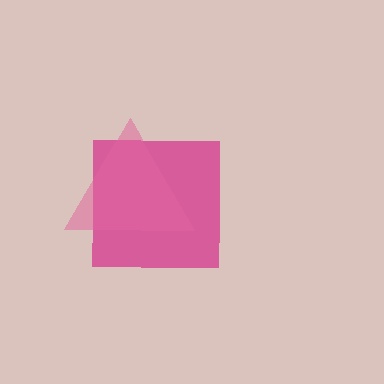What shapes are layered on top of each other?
The layered shapes are: a magenta square, a pink triangle.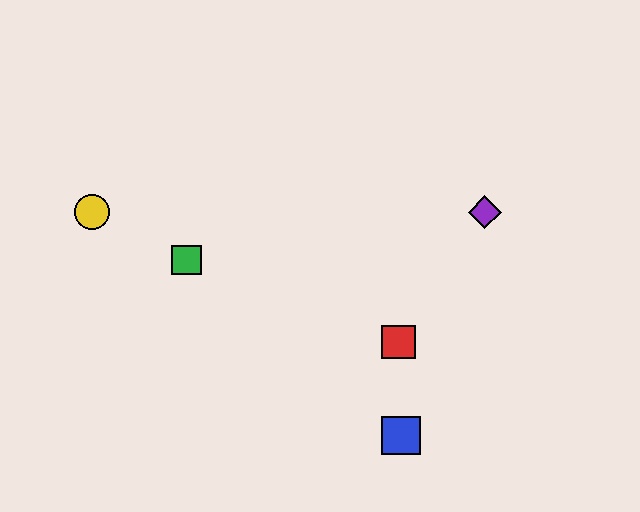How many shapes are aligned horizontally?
2 shapes (the yellow circle, the purple diamond) are aligned horizontally.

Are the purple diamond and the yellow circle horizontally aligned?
Yes, both are at y≈212.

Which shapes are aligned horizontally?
The yellow circle, the purple diamond are aligned horizontally.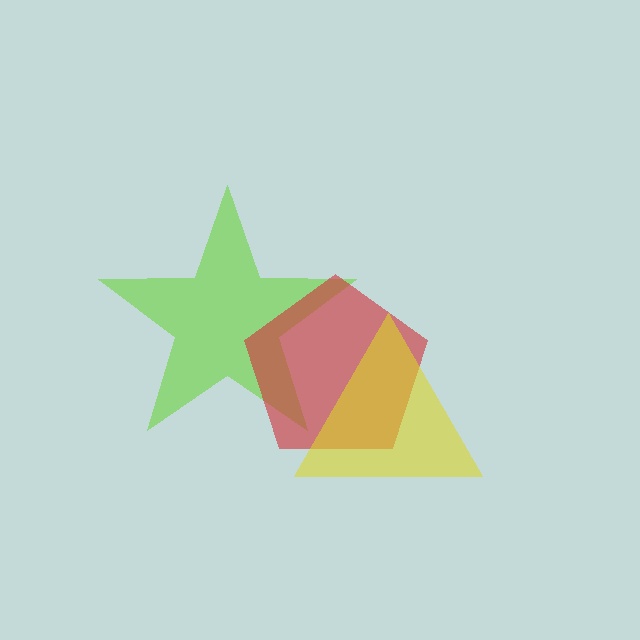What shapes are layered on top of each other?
The layered shapes are: a lime star, a red pentagon, a yellow triangle.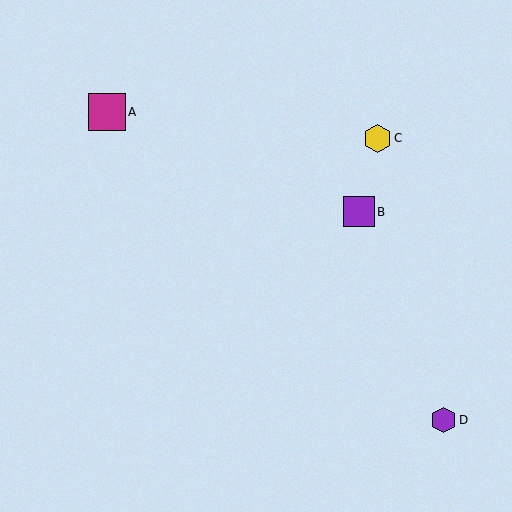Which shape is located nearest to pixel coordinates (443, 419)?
The purple hexagon (labeled D) at (443, 420) is nearest to that location.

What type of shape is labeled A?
Shape A is a magenta square.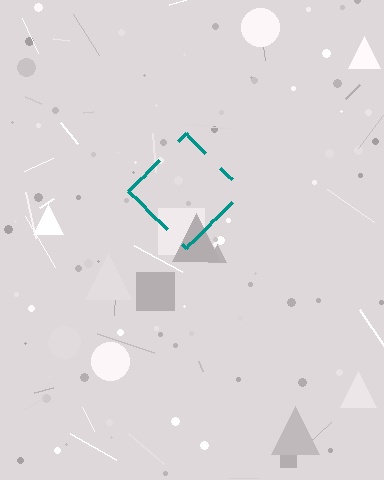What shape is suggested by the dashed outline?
The dashed outline suggests a diamond.